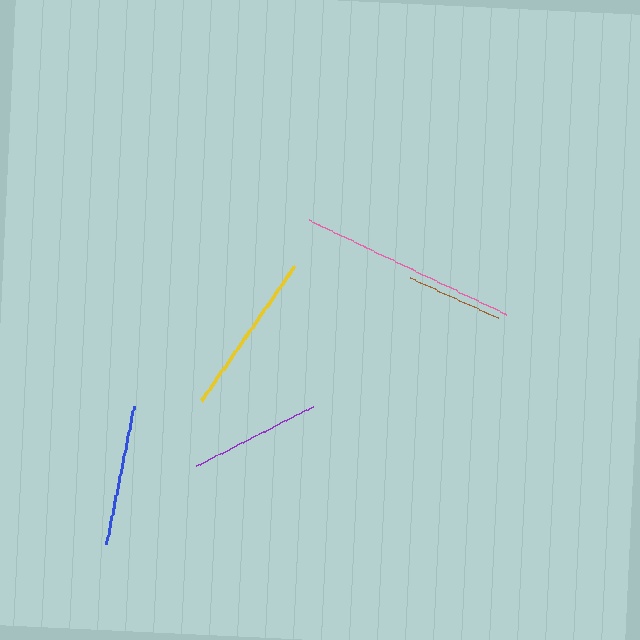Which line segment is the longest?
The pink line is the longest at approximately 219 pixels.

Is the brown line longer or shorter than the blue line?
The blue line is longer than the brown line.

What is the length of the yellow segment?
The yellow segment is approximately 164 pixels long.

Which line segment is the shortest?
The brown line is the shortest at approximately 96 pixels.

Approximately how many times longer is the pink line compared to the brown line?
The pink line is approximately 2.3 times the length of the brown line.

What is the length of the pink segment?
The pink segment is approximately 219 pixels long.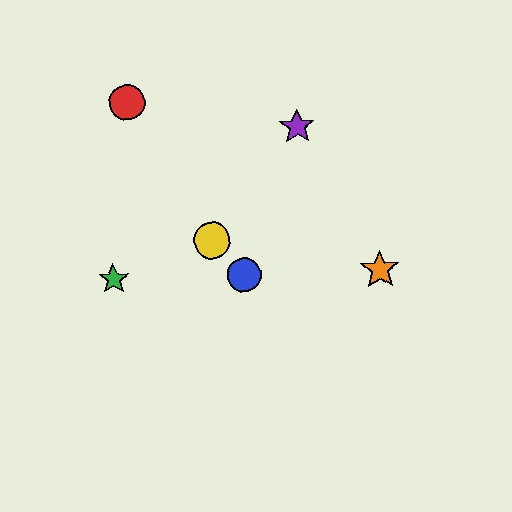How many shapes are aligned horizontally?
3 shapes (the blue circle, the green star, the orange star) are aligned horizontally.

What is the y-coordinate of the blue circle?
The blue circle is at y≈275.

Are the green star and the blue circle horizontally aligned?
Yes, both are at y≈279.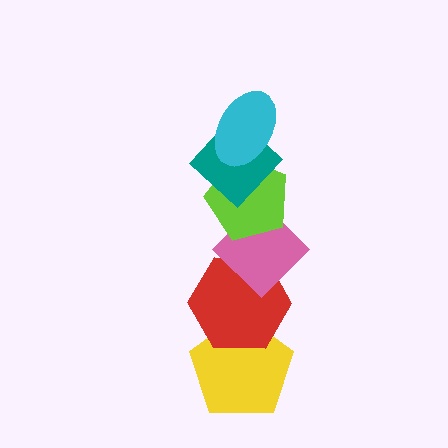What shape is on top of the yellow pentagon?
The red hexagon is on top of the yellow pentagon.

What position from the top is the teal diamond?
The teal diamond is 2nd from the top.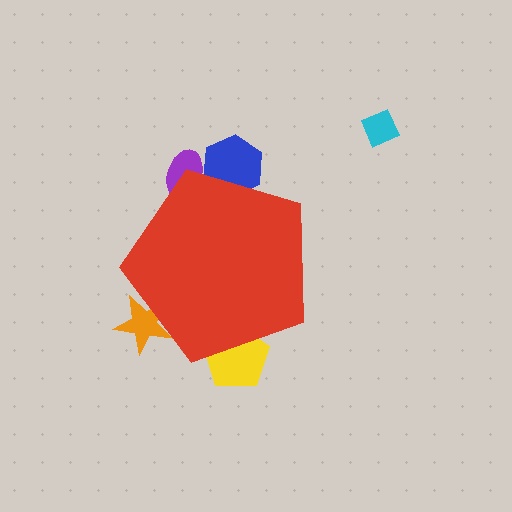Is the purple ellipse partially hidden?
Yes, the purple ellipse is partially hidden behind the red pentagon.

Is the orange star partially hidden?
Yes, the orange star is partially hidden behind the red pentagon.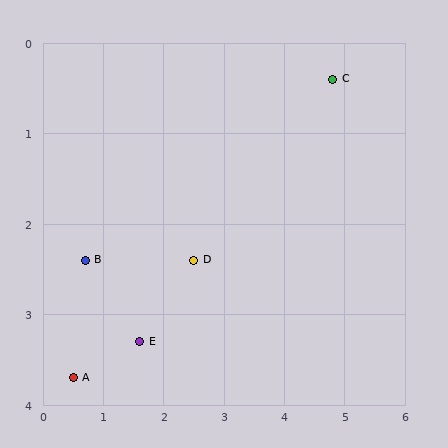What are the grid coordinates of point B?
Point B is at approximately (0.7, 2.4).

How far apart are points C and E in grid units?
Points C and E are about 4.3 grid units apart.